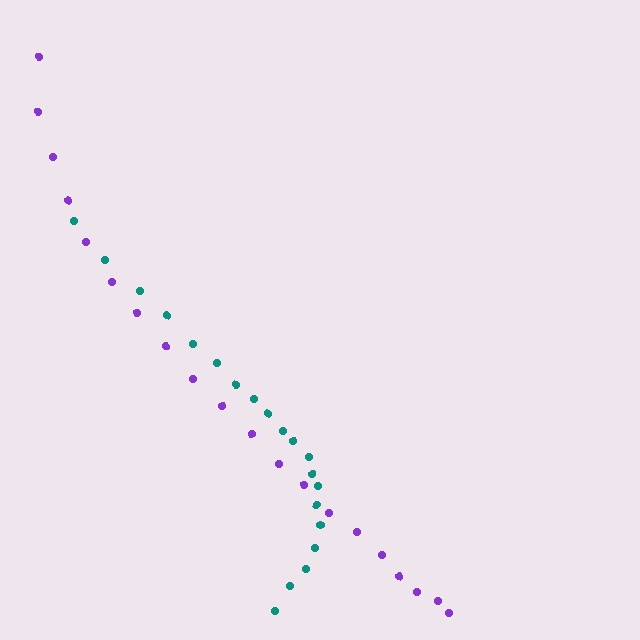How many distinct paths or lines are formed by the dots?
There are 2 distinct paths.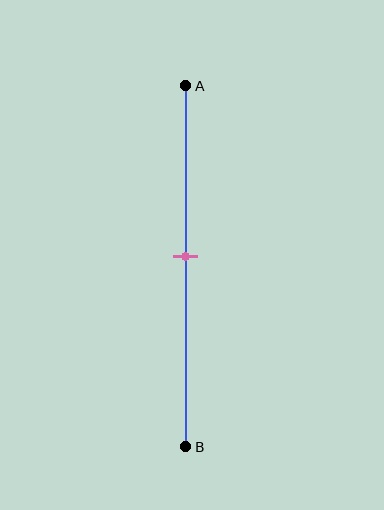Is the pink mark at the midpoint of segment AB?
Yes, the mark is approximately at the midpoint.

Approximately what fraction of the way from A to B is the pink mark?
The pink mark is approximately 45% of the way from A to B.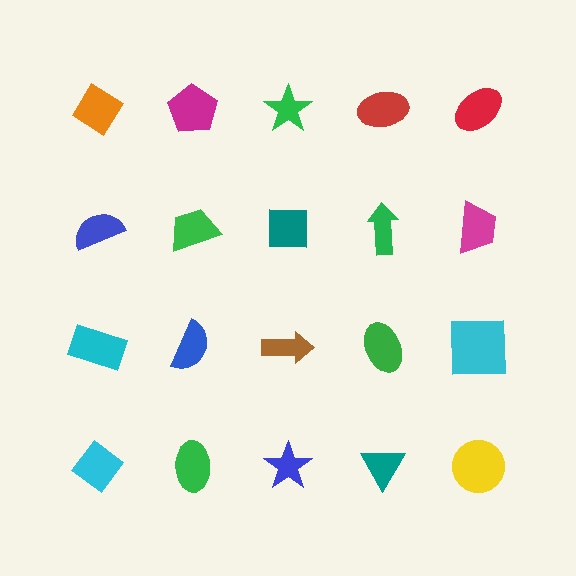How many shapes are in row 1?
5 shapes.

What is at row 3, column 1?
A cyan rectangle.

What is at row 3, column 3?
A brown arrow.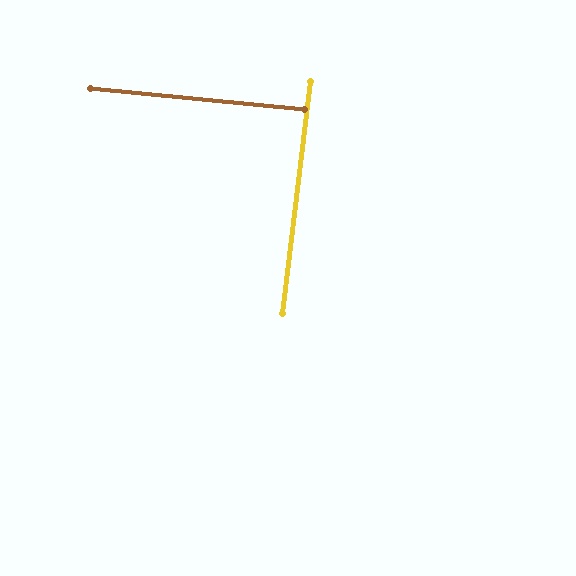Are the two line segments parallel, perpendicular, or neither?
Perpendicular — they meet at approximately 89°.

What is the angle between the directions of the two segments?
Approximately 89 degrees.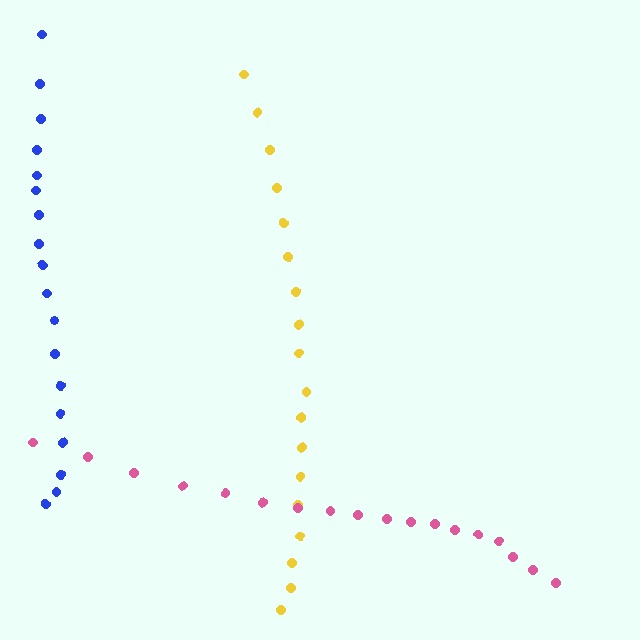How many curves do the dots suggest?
There are 3 distinct paths.